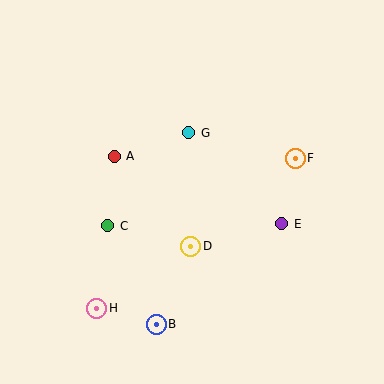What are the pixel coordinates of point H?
Point H is at (97, 308).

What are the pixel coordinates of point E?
Point E is at (282, 224).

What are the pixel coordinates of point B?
Point B is at (156, 324).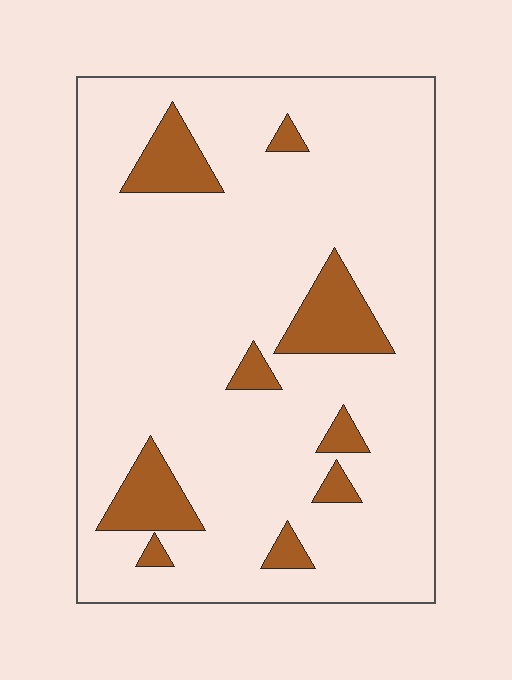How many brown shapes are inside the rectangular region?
9.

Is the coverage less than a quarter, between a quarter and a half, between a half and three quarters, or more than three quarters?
Less than a quarter.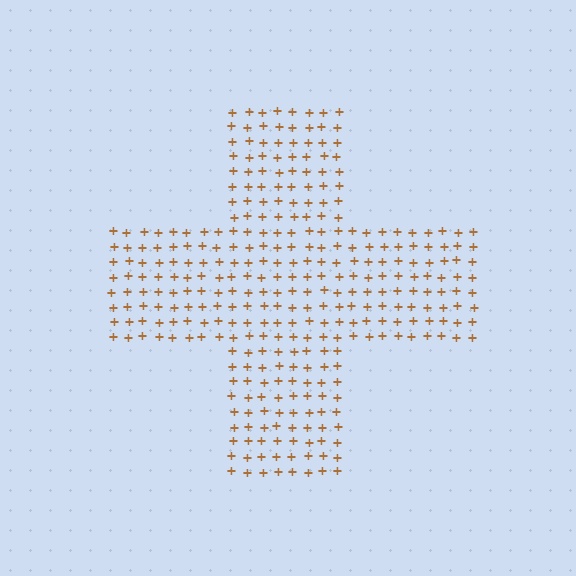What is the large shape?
The large shape is a cross.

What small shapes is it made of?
It is made of small plus signs.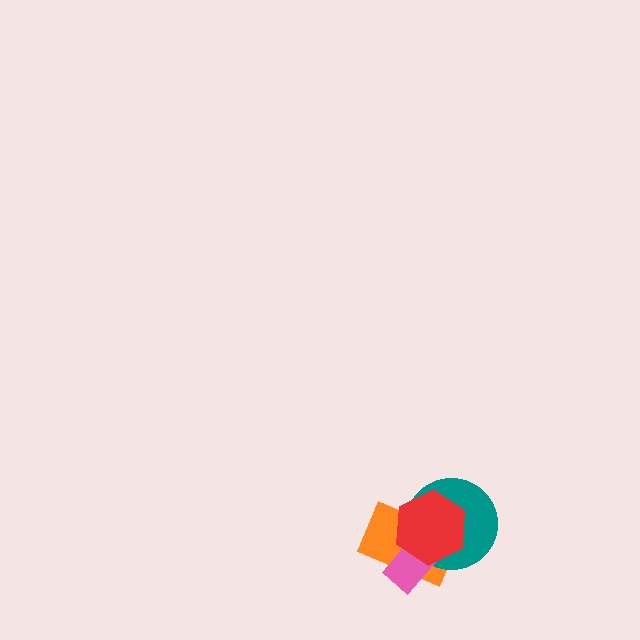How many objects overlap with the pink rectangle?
3 objects overlap with the pink rectangle.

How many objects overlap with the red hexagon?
3 objects overlap with the red hexagon.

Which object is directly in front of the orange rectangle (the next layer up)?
The teal circle is directly in front of the orange rectangle.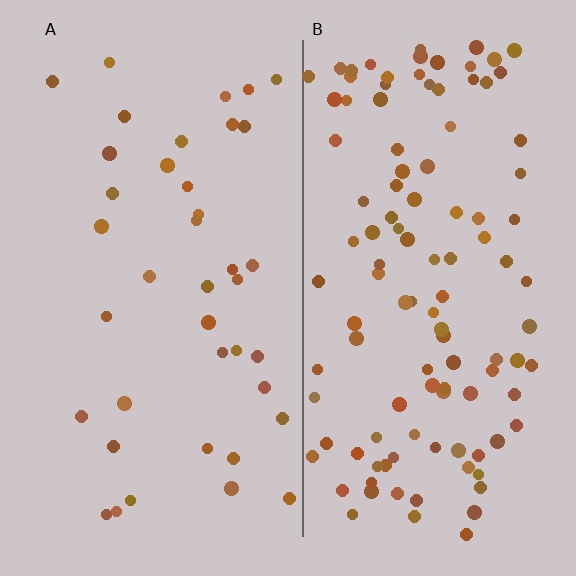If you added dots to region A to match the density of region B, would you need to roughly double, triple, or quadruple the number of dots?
Approximately triple.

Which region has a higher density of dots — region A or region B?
B (the right).